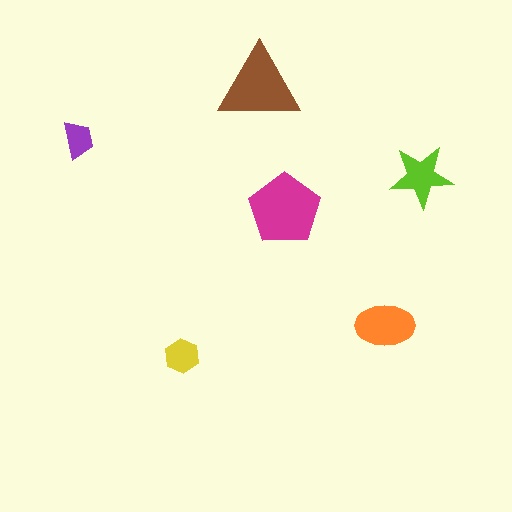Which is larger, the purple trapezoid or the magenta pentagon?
The magenta pentagon.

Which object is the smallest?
The purple trapezoid.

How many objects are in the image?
There are 6 objects in the image.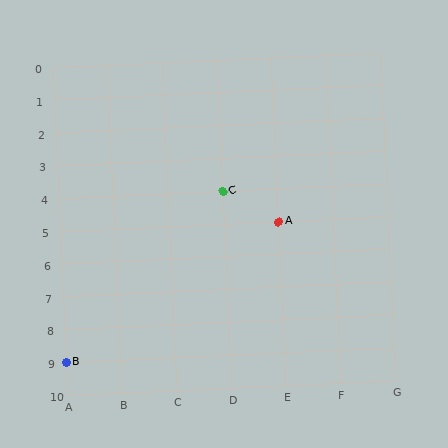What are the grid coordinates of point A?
Point A is at grid coordinates (E, 5).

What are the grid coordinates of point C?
Point C is at grid coordinates (D, 4).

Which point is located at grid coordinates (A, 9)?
Point B is at (A, 9).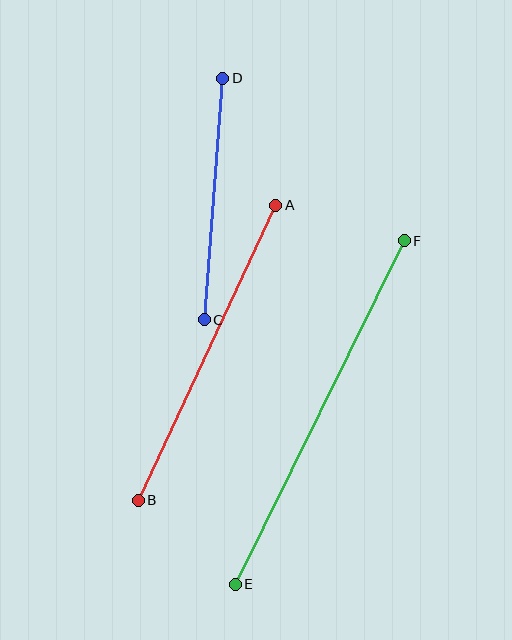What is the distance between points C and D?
The distance is approximately 242 pixels.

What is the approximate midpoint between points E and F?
The midpoint is at approximately (320, 412) pixels.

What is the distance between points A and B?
The distance is approximately 325 pixels.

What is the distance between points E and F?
The distance is approximately 383 pixels.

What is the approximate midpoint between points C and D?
The midpoint is at approximately (213, 199) pixels.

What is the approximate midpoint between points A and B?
The midpoint is at approximately (207, 353) pixels.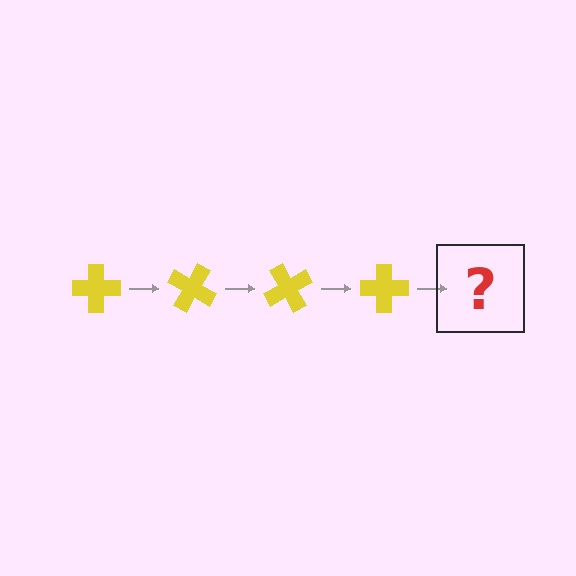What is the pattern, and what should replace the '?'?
The pattern is that the cross rotates 30 degrees each step. The '?' should be a yellow cross rotated 120 degrees.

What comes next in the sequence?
The next element should be a yellow cross rotated 120 degrees.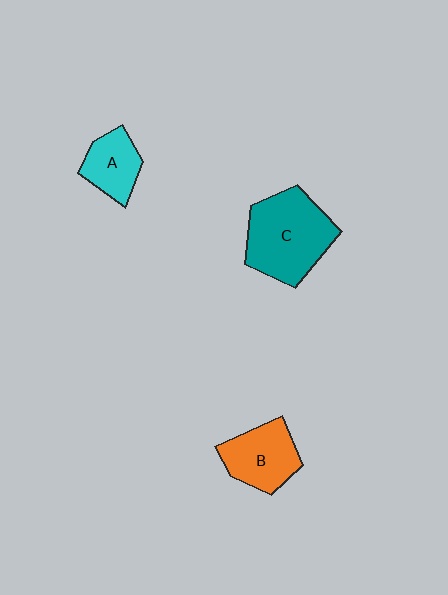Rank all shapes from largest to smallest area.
From largest to smallest: C (teal), B (orange), A (cyan).